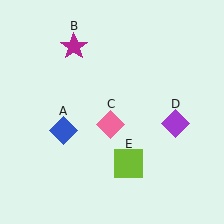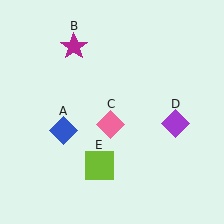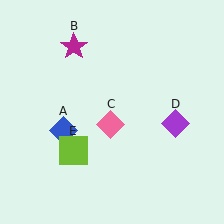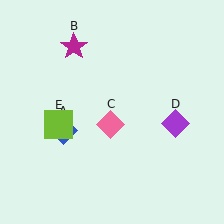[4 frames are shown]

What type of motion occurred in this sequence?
The lime square (object E) rotated clockwise around the center of the scene.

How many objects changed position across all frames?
1 object changed position: lime square (object E).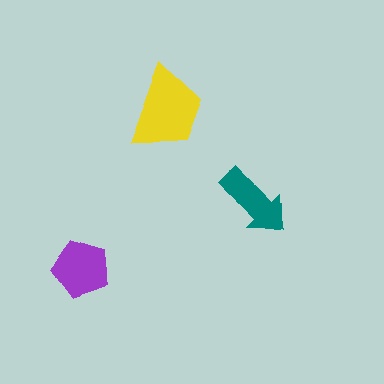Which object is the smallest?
The teal arrow.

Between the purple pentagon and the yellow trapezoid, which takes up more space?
The yellow trapezoid.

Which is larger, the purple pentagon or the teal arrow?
The purple pentagon.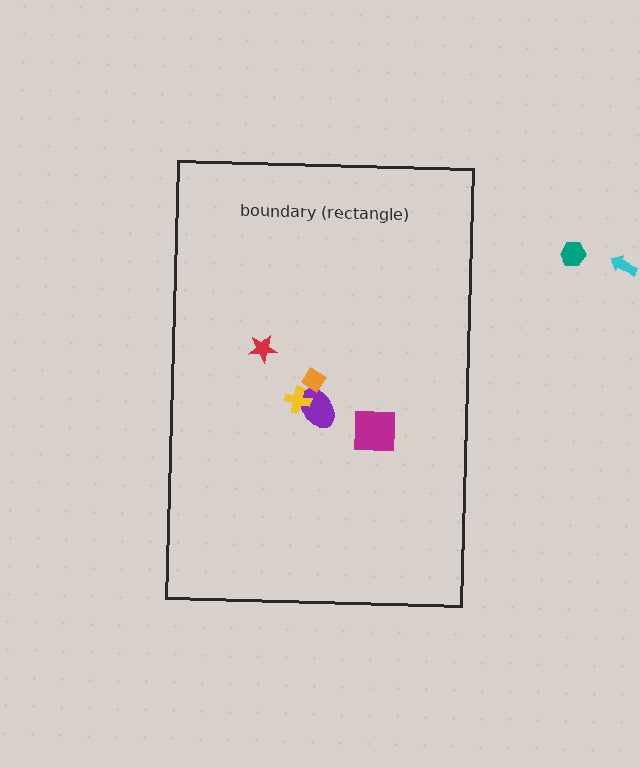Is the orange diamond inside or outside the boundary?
Inside.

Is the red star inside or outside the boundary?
Inside.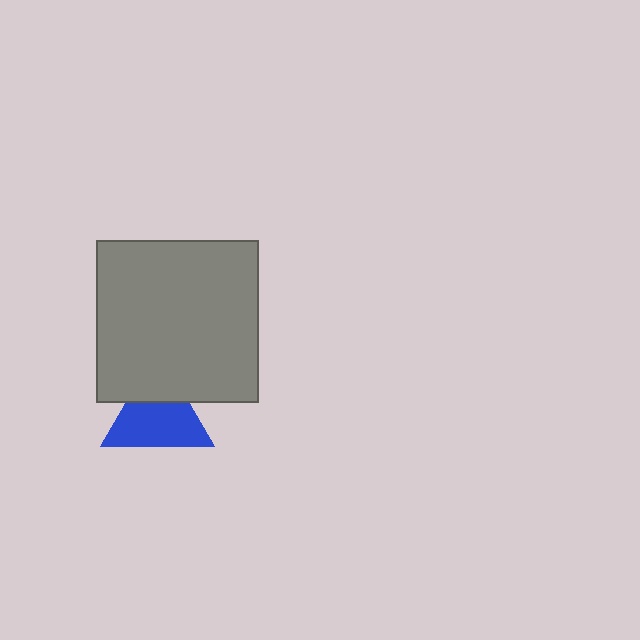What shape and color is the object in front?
The object in front is a gray square.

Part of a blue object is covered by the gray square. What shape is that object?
It is a triangle.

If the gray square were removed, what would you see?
You would see the complete blue triangle.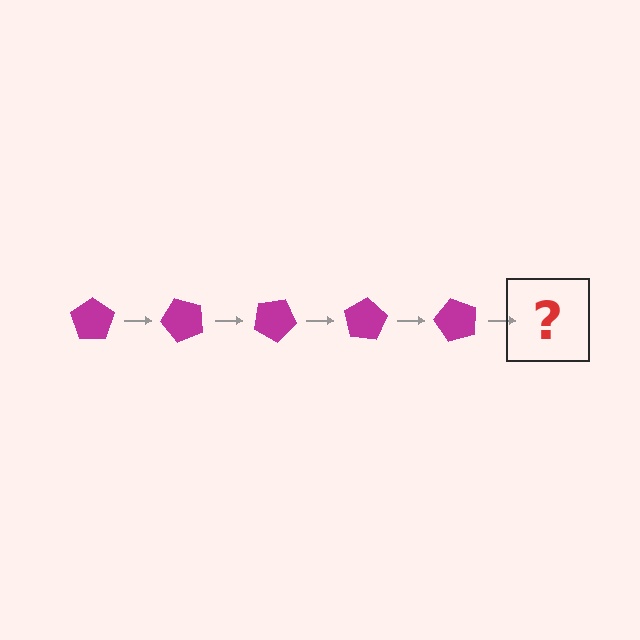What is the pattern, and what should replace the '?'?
The pattern is that the pentagon rotates 50 degrees each step. The '?' should be a magenta pentagon rotated 250 degrees.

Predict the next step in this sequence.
The next step is a magenta pentagon rotated 250 degrees.